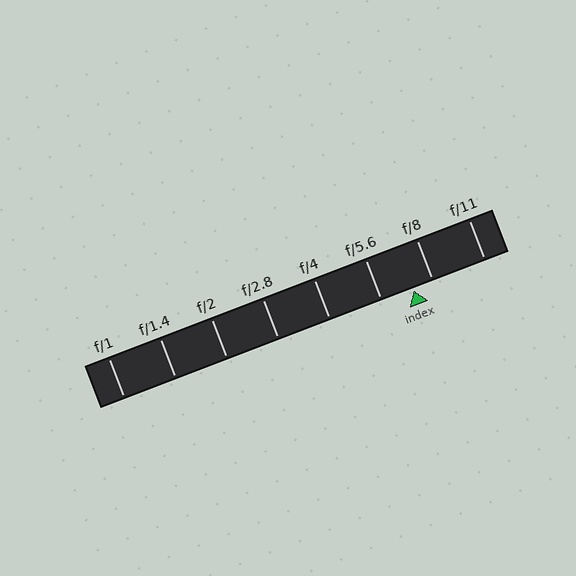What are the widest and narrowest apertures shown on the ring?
The widest aperture shown is f/1 and the narrowest is f/11.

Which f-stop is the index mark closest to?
The index mark is closest to f/8.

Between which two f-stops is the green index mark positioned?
The index mark is between f/5.6 and f/8.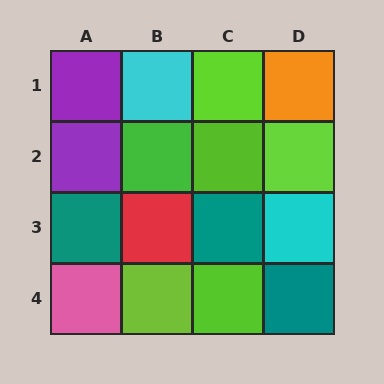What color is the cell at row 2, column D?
Lime.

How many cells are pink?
1 cell is pink.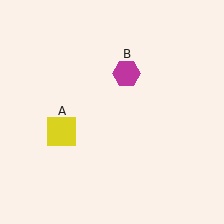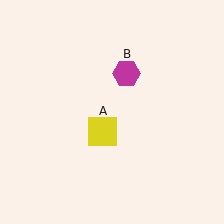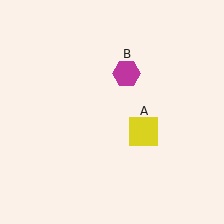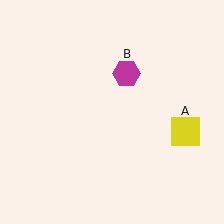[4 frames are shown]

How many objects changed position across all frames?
1 object changed position: yellow square (object A).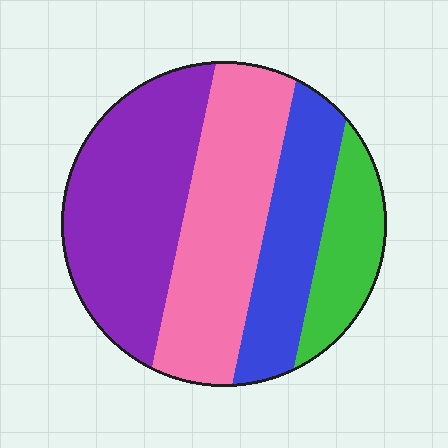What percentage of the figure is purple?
Purple takes up about one third (1/3) of the figure.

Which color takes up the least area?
Green, at roughly 15%.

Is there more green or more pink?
Pink.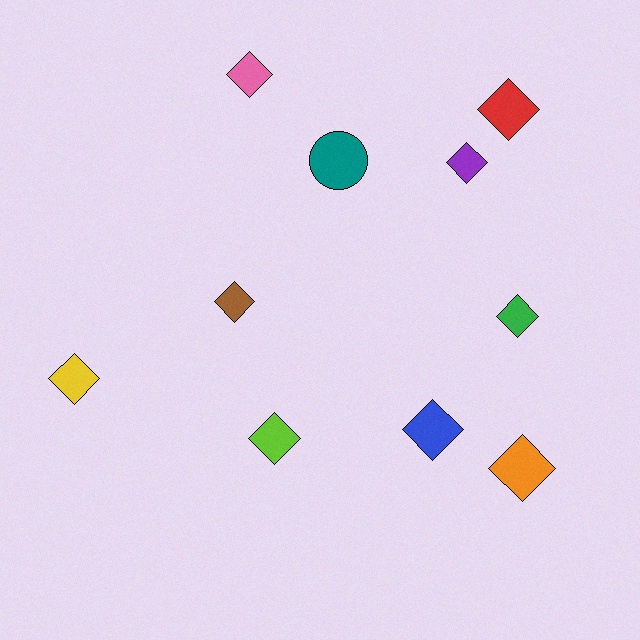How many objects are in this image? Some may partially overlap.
There are 10 objects.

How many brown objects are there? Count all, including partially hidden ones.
There is 1 brown object.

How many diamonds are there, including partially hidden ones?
There are 9 diamonds.